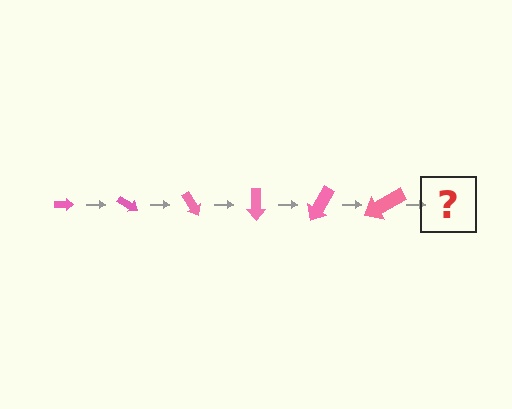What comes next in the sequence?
The next element should be an arrow, larger than the previous one and rotated 180 degrees from the start.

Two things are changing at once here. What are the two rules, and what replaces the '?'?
The two rules are that the arrow grows larger each step and it rotates 30 degrees each step. The '?' should be an arrow, larger than the previous one and rotated 180 degrees from the start.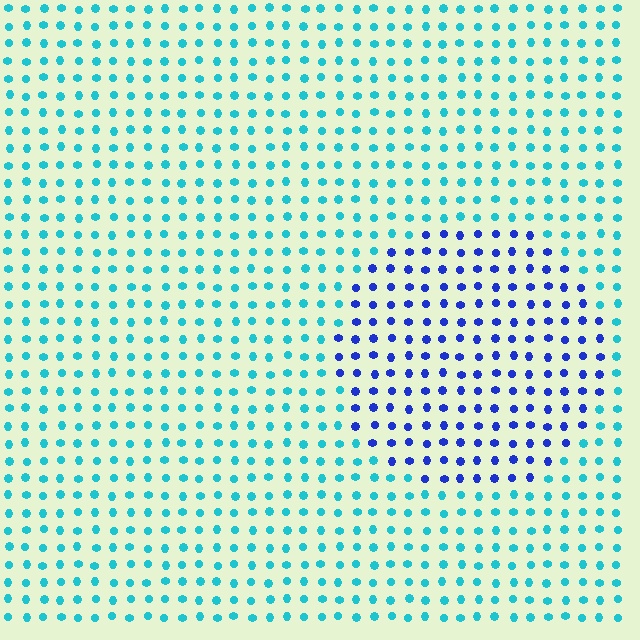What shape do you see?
I see a circle.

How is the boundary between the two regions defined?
The boundary is defined purely by a slight shift in hue (about 50 degrees). Spacing, size, and orientation are identical on both sides.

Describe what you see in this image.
The image is filled with small cyan elements in a uniform arrangement. A circle-shaped region is visible where the elements are tinted to a slightly different hue, forming a subtle color boundary.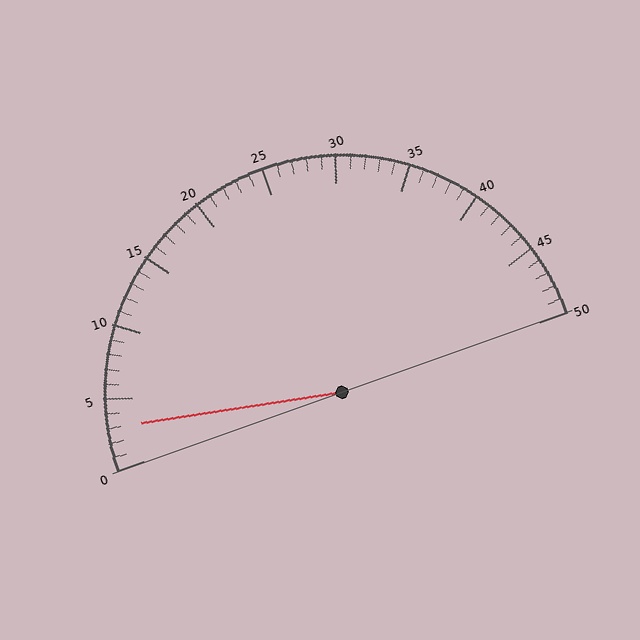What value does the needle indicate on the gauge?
The needle indicates approximately 3.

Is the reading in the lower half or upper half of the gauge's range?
The reading is in the lower half of the range (0 to 50).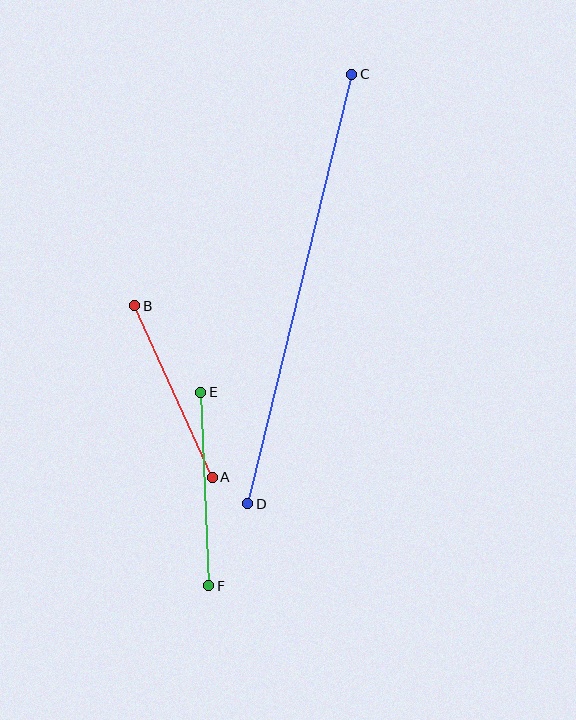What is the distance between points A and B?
The distance is approximately 188 pixels.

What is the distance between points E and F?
The distance is approximately 194 pixels.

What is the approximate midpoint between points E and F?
The midpoint is at approximately (205, 489) pixels.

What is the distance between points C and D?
The distance is approximately 442 pixels.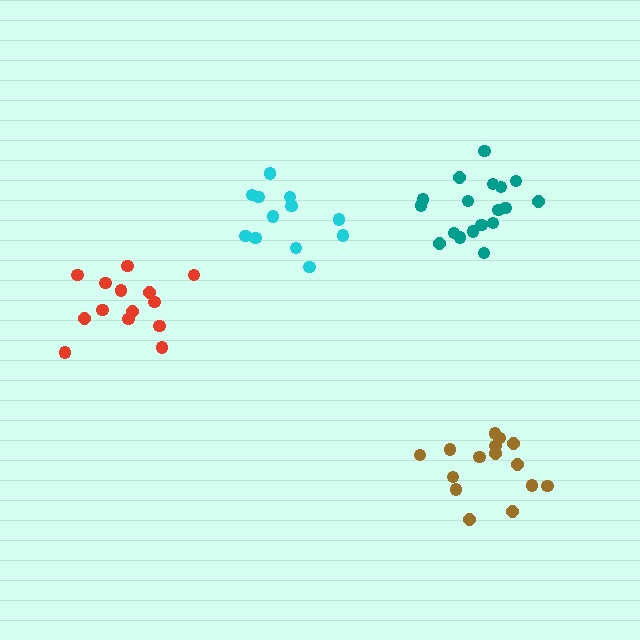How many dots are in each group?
Group 1: 14 dots, Group 2: 12 dots, Group 3: 18 dots, Group 4: 15 dots (59 total).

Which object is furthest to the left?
The red cluster is leftmost.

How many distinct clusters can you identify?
There are 4 distinct clusters.